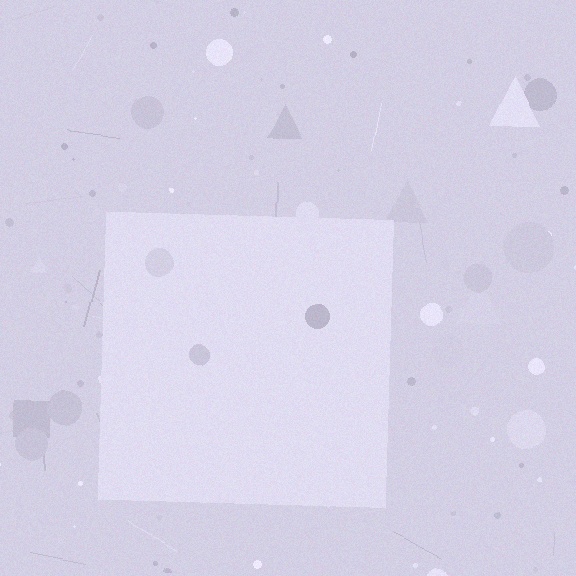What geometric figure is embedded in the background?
A square is embedded in the background.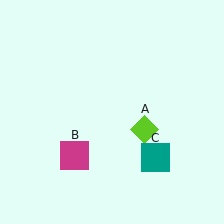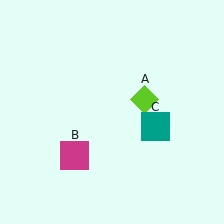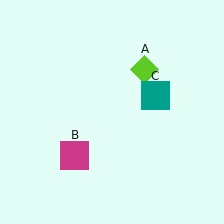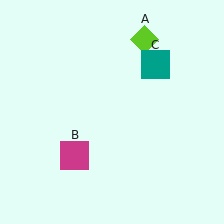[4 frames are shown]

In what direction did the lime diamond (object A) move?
The lime diamond (object A) moved up.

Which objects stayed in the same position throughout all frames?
Magenta square (object B) remained stationary.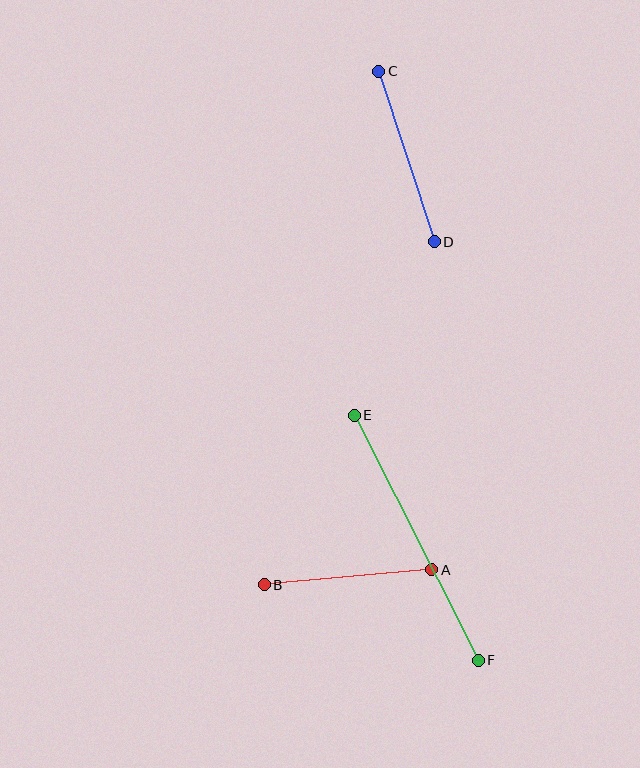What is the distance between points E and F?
The distance is approximately 275 pixels.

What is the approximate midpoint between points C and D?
The midpoint is at approximately (406, 157) pixels.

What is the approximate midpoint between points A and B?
The midpoint is at approximately (348, 577) pixels.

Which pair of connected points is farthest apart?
Points E and F are farthest apart.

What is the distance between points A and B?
The distance is approximately 168 pixels.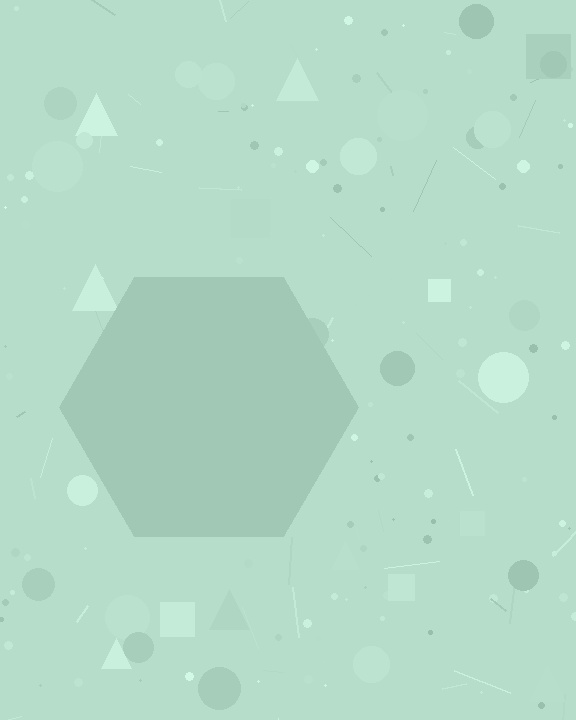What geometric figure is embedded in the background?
A hexagon is embedded in the background.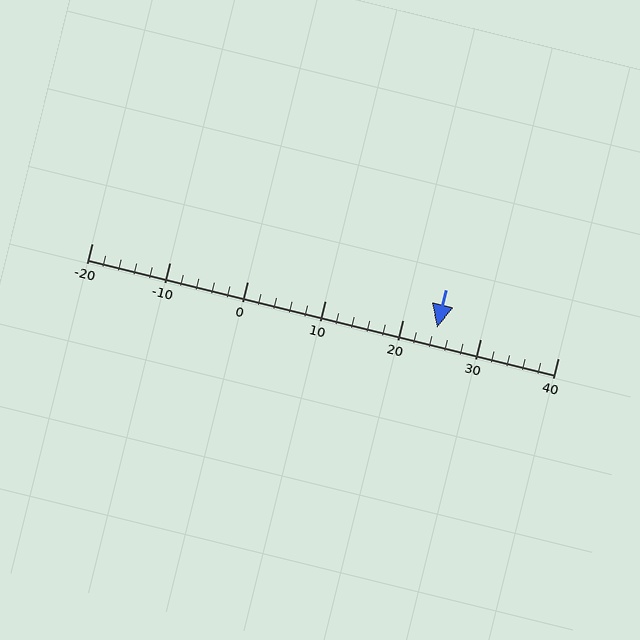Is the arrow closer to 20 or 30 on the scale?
The arrow is closer to 20.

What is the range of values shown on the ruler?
The ruler shows values from -20 to 40.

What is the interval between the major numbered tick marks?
The major tick marks are spaced 10 units apart.